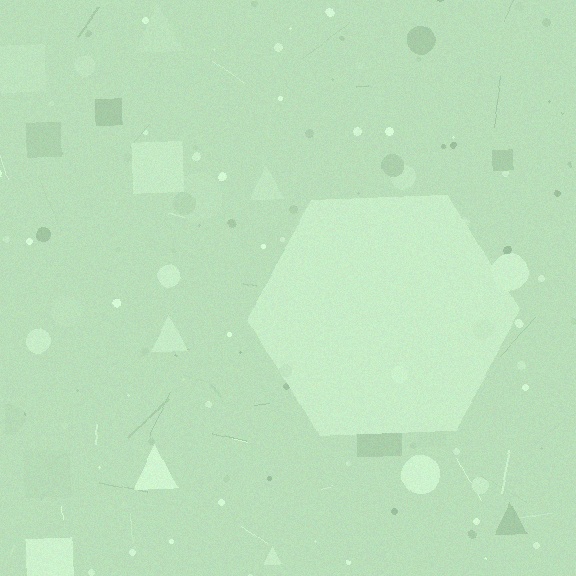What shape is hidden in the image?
A hexagon is hidden in the image.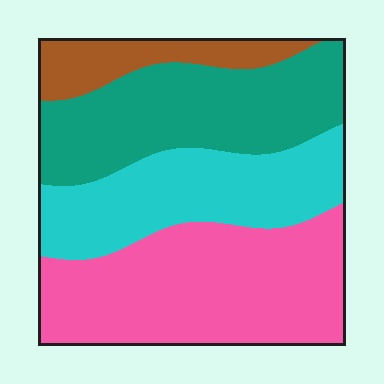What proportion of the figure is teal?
Teal covers about 30% of the figure.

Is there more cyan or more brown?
Cyan.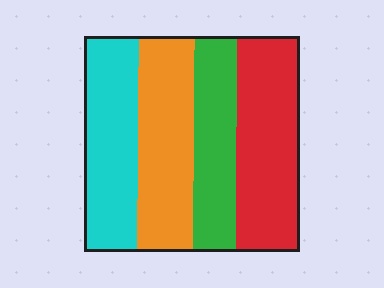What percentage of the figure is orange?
Orange takes up about one quarter (1/4) of the figure.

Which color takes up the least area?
Green, at roughly 20%.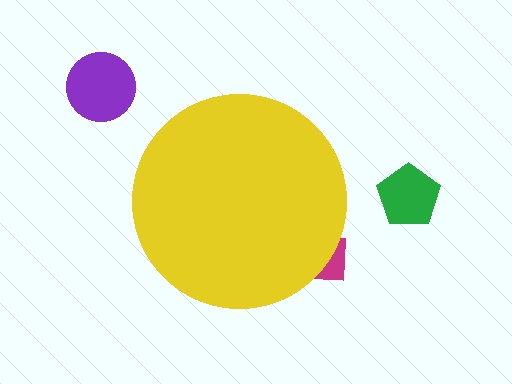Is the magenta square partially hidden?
Yes, the magenta square is partially hidden behind the yellow circle.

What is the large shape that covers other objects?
A yellow circle.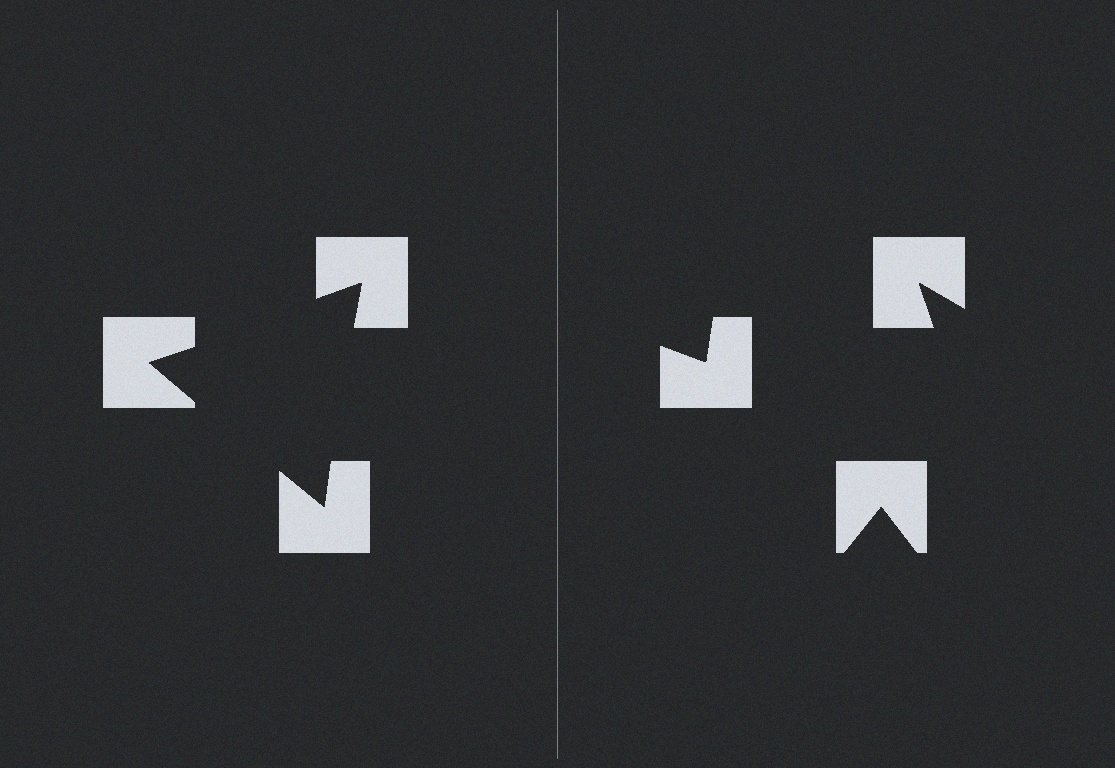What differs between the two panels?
The notched squares are positioned identically on both sides; only the wedge orientations differ. On the left they align to a triangle; on the right they are misaligned.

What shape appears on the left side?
An illusory triangle.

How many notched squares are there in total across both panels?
6 — 3 on each side.